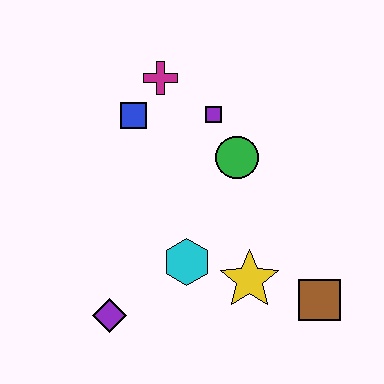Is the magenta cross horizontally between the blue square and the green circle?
Yes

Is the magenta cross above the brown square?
Yes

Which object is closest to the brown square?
The yellow star is closest to the brown square.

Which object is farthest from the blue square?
The brown square is farthest from the blue square.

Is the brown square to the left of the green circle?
No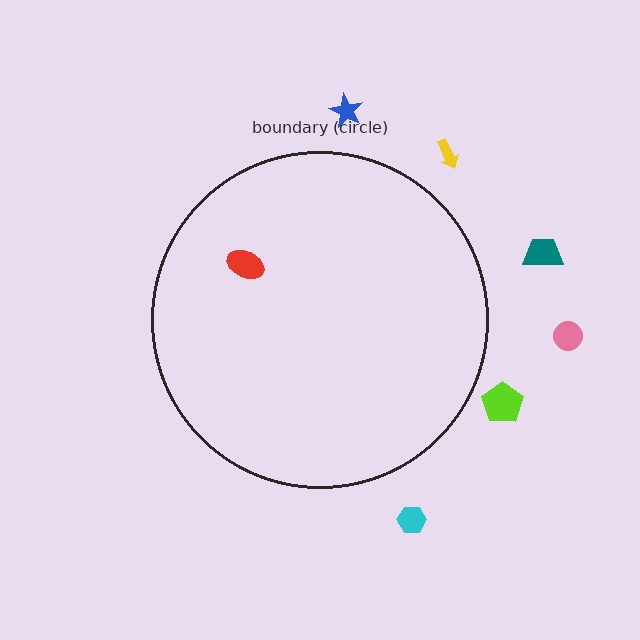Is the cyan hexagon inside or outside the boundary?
Outside.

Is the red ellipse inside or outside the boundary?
Inside.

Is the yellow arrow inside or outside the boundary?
Outside.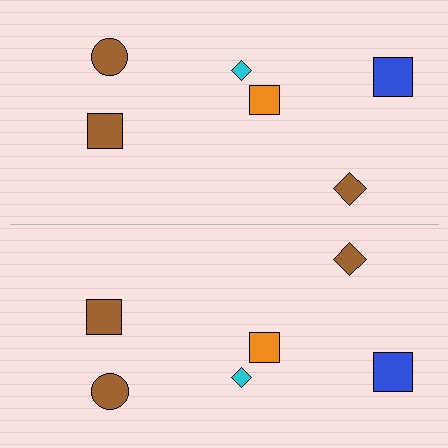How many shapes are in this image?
There are 12 shapes in this image.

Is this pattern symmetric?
Yes, this pattern has bilateral (reflection) symmetry.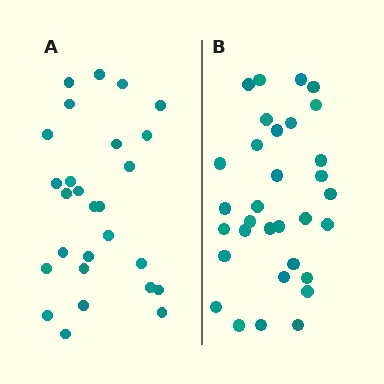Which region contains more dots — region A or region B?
Region B (the right region) has more dots.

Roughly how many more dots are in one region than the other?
Region B has about 5 more dots than region A.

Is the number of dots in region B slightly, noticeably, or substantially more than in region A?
Region B has only slightly more — the two regions are fairly close. The ratio is roughly 1.2 to 1.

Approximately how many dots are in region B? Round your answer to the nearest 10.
About 30 dots. (The exact count is 32, which rounds to 30.)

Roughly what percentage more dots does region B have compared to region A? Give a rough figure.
About 20% more.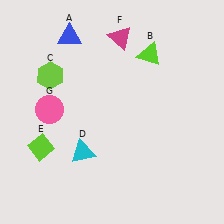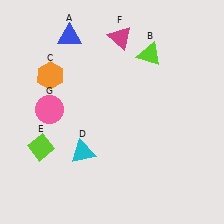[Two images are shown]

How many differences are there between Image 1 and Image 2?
There is 1 difference between the two images.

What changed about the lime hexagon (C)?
In Image 1, C is lime. In Image 2, it changed to orange.